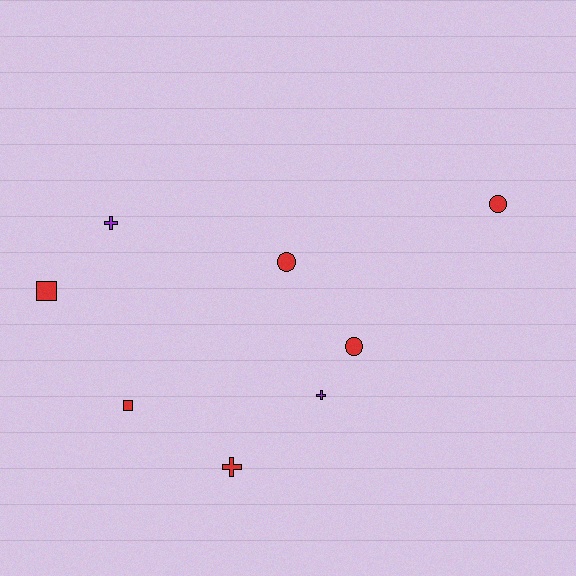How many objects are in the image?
There are 8 objects.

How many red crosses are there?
There is 1 red cross.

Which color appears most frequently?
Red, with 6 objects.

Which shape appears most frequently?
Circle, with 3 objects.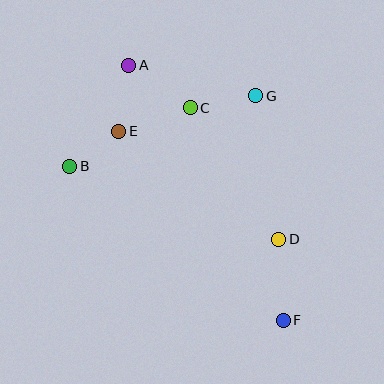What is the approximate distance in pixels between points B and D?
The distance between B and D is approximately 221 pixels.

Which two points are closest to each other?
Points B and E are closest to each other.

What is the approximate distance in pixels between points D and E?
The distance between D and E is approximately 193 pixels.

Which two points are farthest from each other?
Points A and F are farthest from each other.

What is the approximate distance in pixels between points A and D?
The distance between A and D is approximately 230 pixels.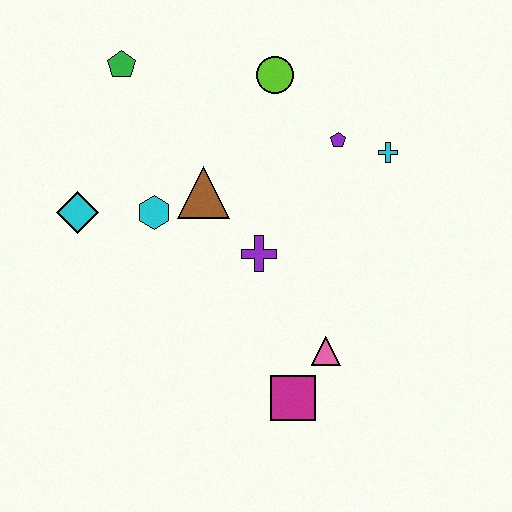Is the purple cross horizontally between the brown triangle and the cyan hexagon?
No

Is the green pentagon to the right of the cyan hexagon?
No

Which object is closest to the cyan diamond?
The cyan hexagon is closest to the cyan diamond.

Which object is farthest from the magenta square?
The green pentagon is farthest from the magenta square.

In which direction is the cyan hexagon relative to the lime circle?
The cyan hexagon is below the lime circle.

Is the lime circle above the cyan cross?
Yes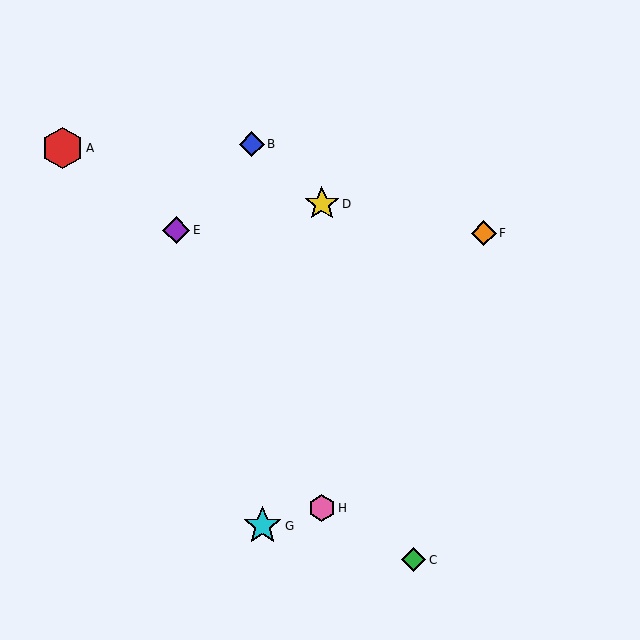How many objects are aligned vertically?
2 objects (D, H) are aligned vertically.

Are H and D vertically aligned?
Yes, both are at x≈322.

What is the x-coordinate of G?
Object G is at x≈262.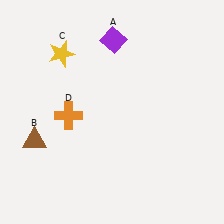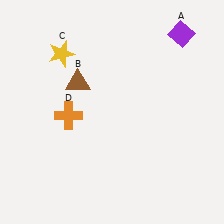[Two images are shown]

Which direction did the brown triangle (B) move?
The brown triangle (B) moved up.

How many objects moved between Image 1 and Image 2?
2 objects moved between the two images.